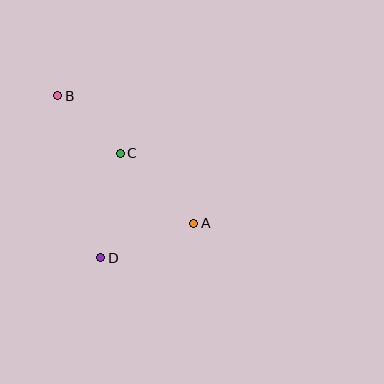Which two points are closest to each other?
Points B and C are closest to each other.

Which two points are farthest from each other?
Points A and B are farthest from each other.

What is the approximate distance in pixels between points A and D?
The distance between A and D is approximately 99 pixels.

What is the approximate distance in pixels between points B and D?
The distance between B and D is approximately 168 pixels.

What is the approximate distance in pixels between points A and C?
The distance between A and C is approximately 101 pixels.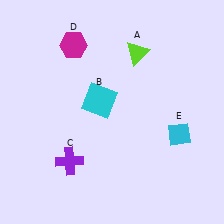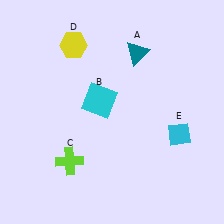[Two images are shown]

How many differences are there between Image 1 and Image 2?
There are 3 differences between the two images.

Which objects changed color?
A changed from lime to teal. C changed from purple to lime. D changed from magenta to yellow.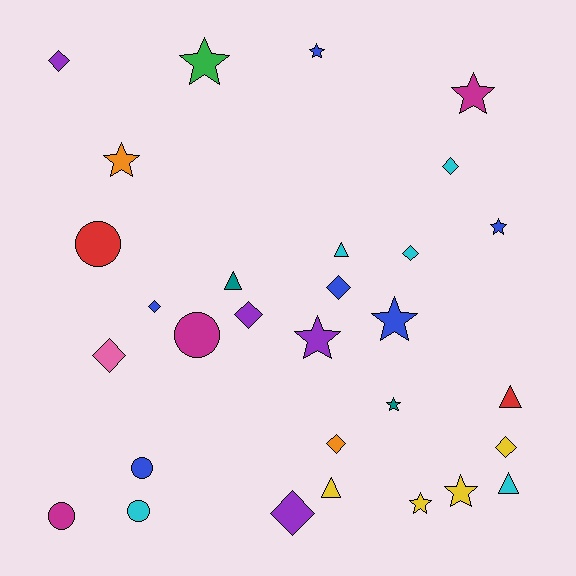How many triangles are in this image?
There are 5 triangles.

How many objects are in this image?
There are 30 objects.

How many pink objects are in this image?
There is 1 pink object.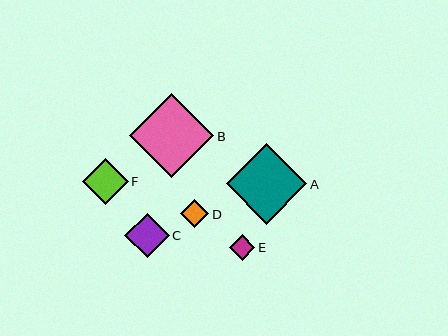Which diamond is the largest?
Diamond B is the largest with a size of approximately 84 pixels.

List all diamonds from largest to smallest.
From largest to smallest: B, A, F, C, D, E.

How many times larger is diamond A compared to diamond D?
Diamond A is approximately 2.9 times the size of diamond D.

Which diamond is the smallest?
Diamond E is the smallest with a size of approximately 26 pixels.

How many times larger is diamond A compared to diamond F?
Diamond A is approximately 1.7 times the size of diamond F.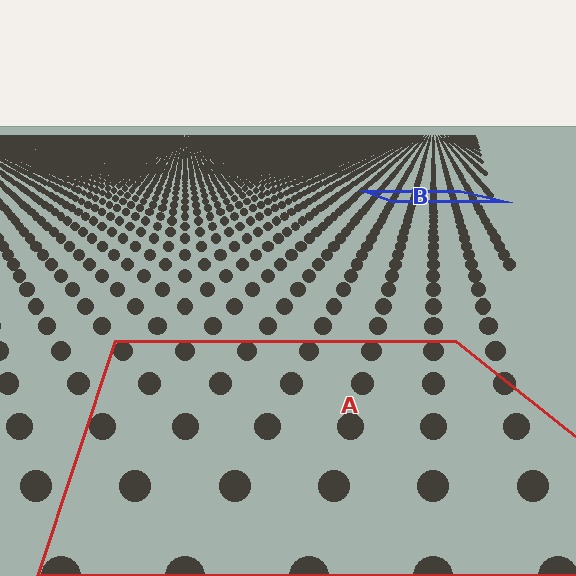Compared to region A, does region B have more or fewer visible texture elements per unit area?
Region B has more texture elements per unit area — they are packed more densely because it is farther away.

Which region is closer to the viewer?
Region A is closer. The texture elements there are larger and more spread out.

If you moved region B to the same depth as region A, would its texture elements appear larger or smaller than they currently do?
They would appear larger. At a closer depth, the same texture elements are projected at a bigger on-screen size.